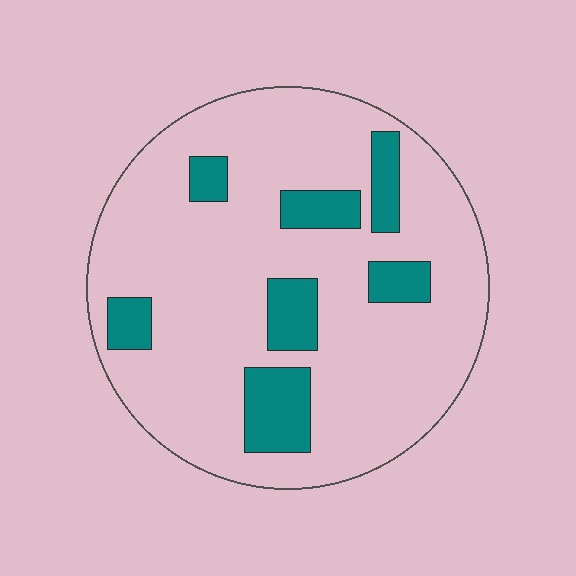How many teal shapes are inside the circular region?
7.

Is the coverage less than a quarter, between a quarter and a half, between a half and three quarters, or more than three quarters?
Less than a quarter.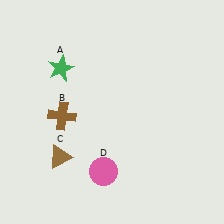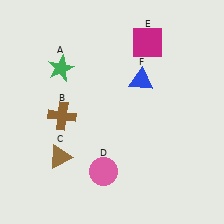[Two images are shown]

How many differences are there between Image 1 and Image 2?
There are 2 differences between the two images.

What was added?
A magenta square (E), a blue triangle (F) were added in Image 2.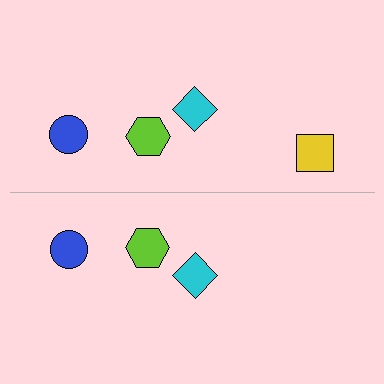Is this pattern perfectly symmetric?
No, the pattern is not perfectly symmetric. A yellow square is missing from the bottom side.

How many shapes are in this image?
There are 7 shapes in this image.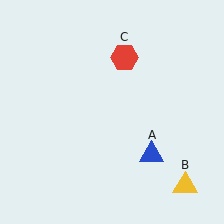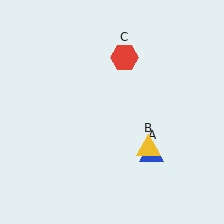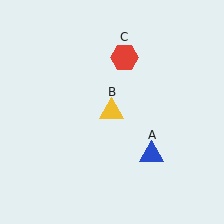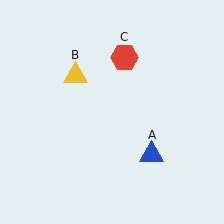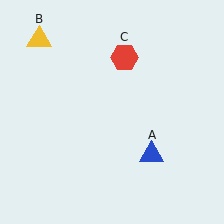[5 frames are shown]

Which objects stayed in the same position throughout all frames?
Blue triangle (object A) and red hexagon (object C) remained stationary.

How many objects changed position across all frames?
1 object changed position: yellow triangle (object B).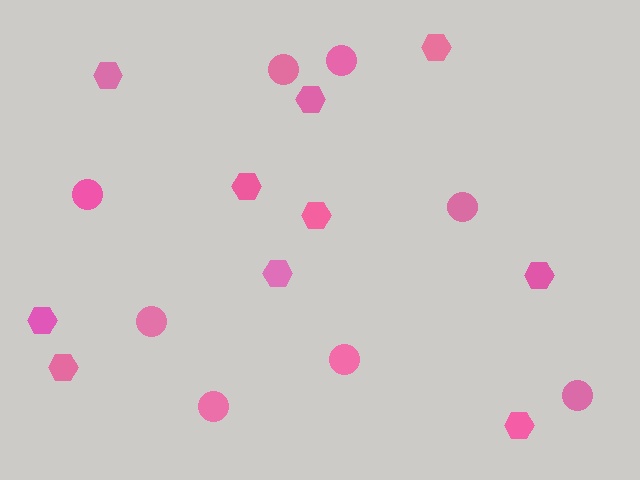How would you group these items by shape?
There are 2 groups: one group of hexagons (10) and one group of circles (8).